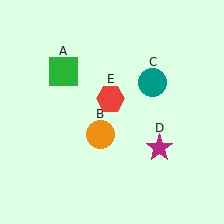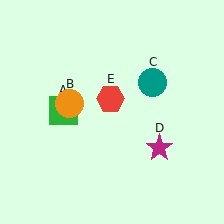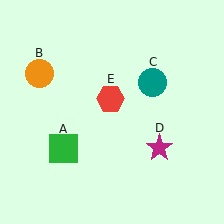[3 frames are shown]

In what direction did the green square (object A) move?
The green square (object A) moved down.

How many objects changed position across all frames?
2 objects changed position: green square (object A), orange circle (object B).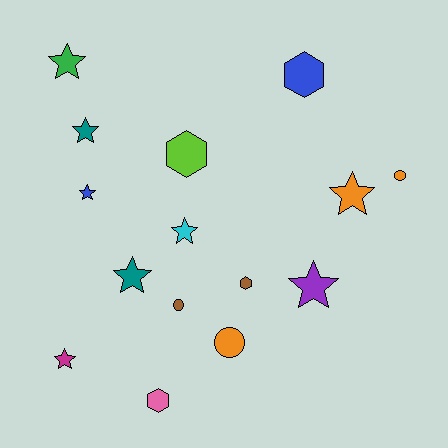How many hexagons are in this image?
There are 4 hexagons.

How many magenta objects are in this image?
There is 1 magenta object.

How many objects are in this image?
There are 15 objects.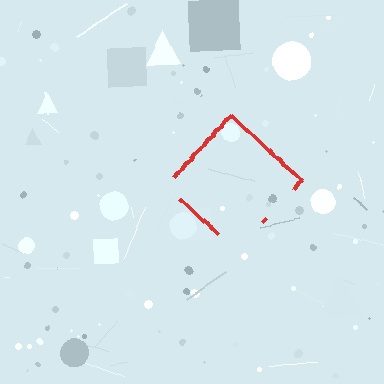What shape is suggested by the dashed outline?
The dashed outline suggests a diamond.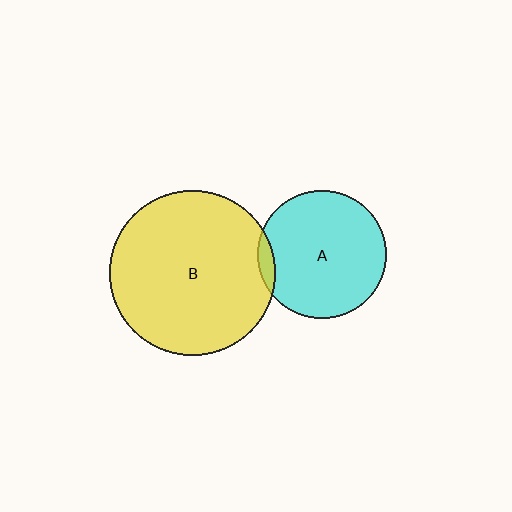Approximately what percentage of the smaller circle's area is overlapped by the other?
Approximately 5%.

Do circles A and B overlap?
Yes.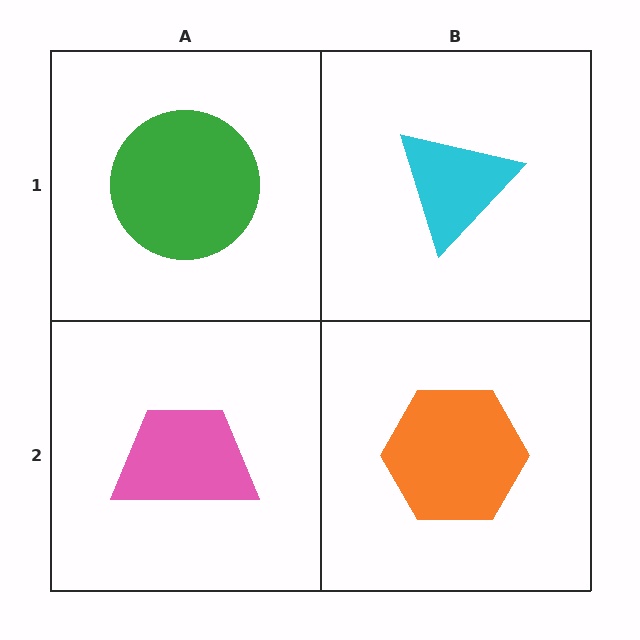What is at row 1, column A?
A green circle.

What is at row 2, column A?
A pink trapezoid.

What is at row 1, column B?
A cyan triangle.